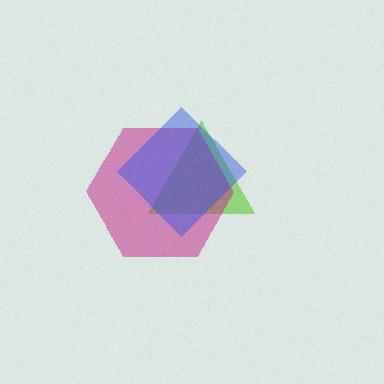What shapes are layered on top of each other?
The layered shapes are: a lime triangle, a magenta hexagon, a blue diamond.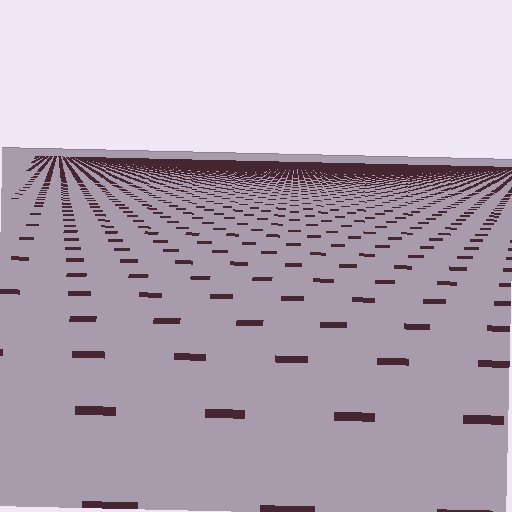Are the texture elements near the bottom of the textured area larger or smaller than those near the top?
Larger. Near the bottom, elements are closer to the viewer and appear at a bigger on-screen size.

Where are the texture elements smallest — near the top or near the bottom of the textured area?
Near the top.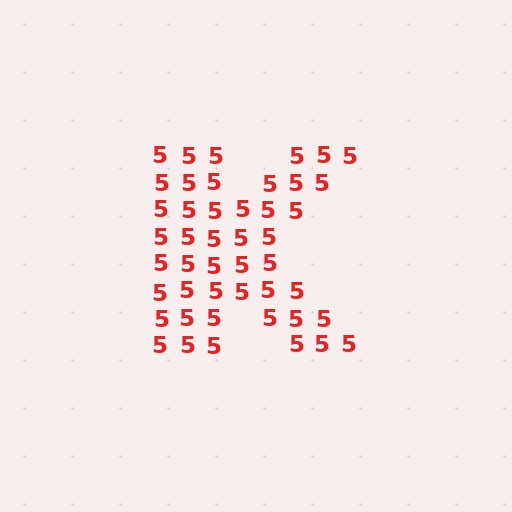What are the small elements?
The small elements are digit 5's.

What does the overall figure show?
The overall figure shows the letter K.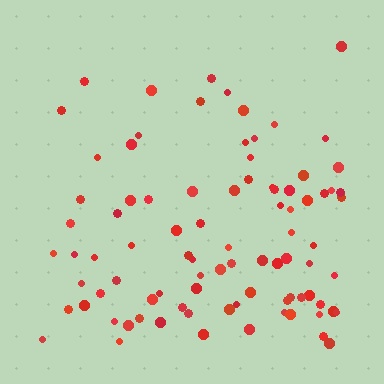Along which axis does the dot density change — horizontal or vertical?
Vertical.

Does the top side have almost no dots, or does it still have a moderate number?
Still a moderate number, just noticeably fewer than the bottom.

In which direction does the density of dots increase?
From top to bottom, with the bottom side densest.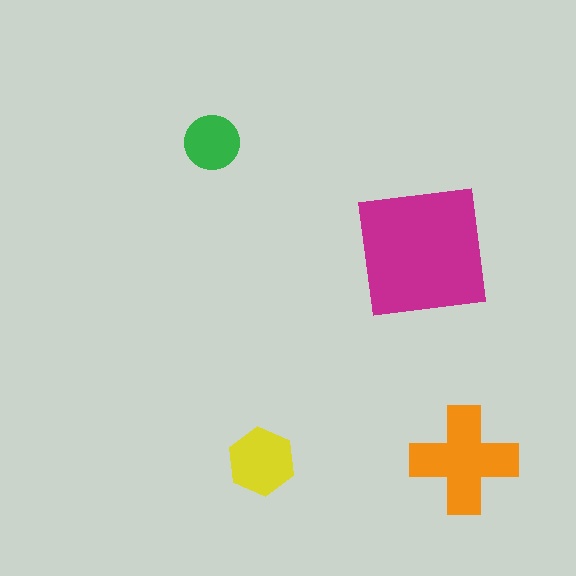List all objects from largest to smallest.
The magenta square, the orange cross, the yellow hexagon, the green circle.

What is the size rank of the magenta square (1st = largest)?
1st.